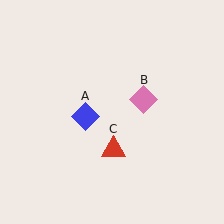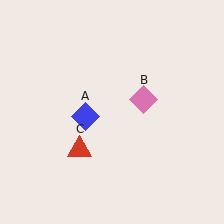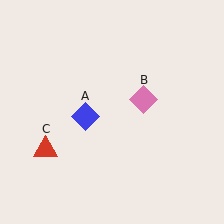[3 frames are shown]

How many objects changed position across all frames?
1 object changed position: red triangle (object C).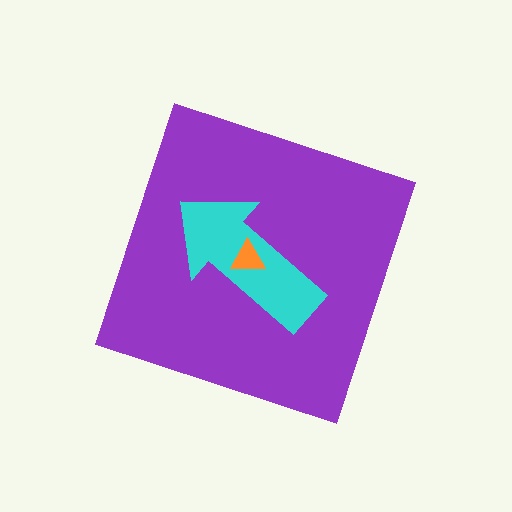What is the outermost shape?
The purple diamond.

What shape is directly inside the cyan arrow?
The orange triangle.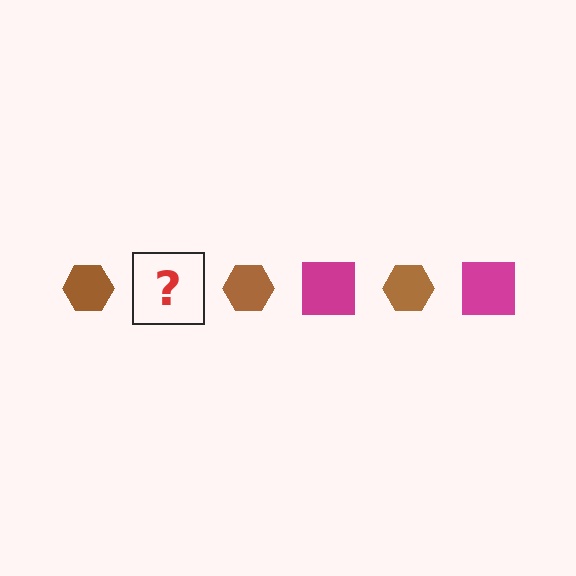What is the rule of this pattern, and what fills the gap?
The rule is that the pattern alternates between brown hexagon and magenta square. The gap should be filled with a magenta square.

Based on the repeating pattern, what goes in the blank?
The blank should be a magenta square.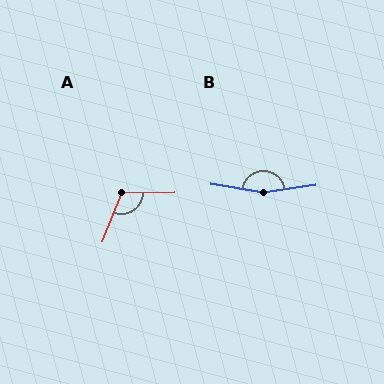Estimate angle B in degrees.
Approximately 163 degrees.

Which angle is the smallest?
A, at approximately 112 degrees.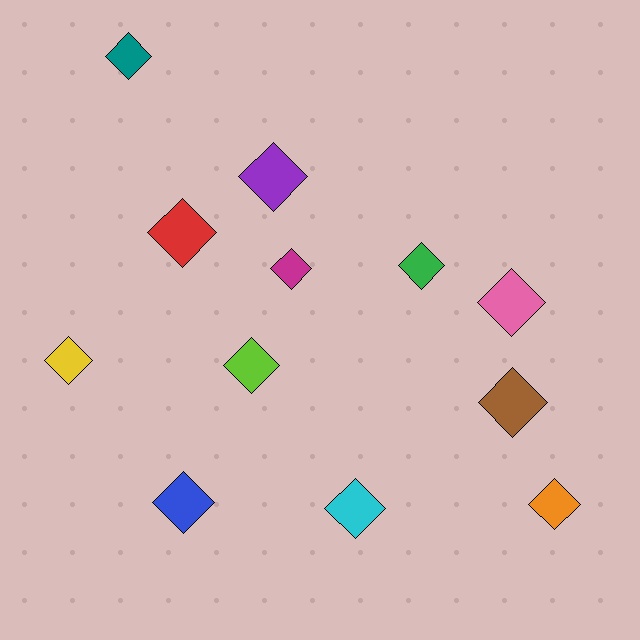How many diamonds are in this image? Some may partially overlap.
There are 12 diamonds.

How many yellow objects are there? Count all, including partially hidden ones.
There is 1 yellow object.